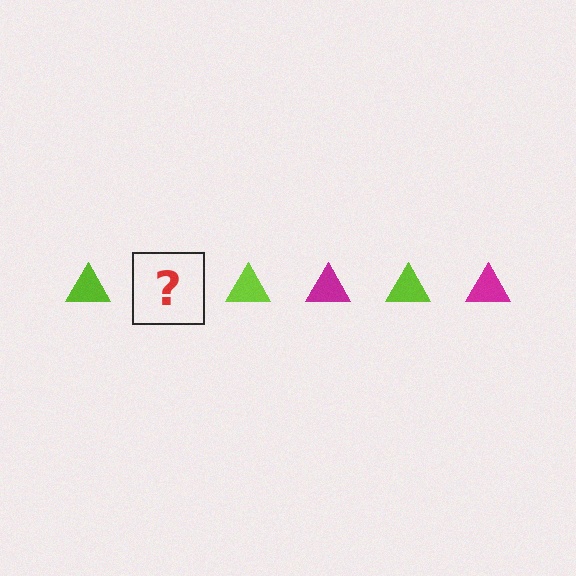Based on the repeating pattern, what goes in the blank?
The blank should be a magenta triangle.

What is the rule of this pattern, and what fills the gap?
The rule is that the pattern cycles through lime, magenta triangles. The gap should be filled with a magenta triangle.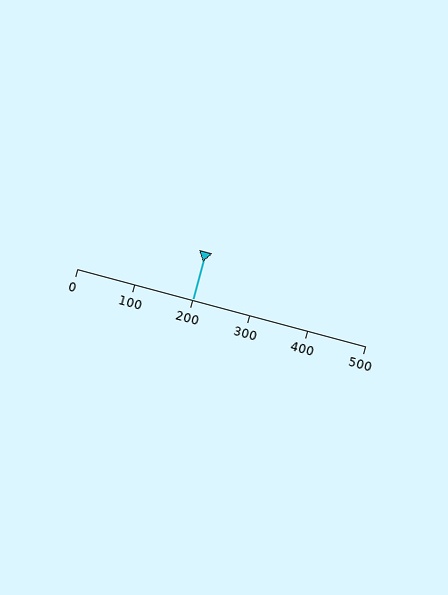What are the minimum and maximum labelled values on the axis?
The axis runs from 0 to 500.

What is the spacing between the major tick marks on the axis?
The major ticks are spaced 100 apart.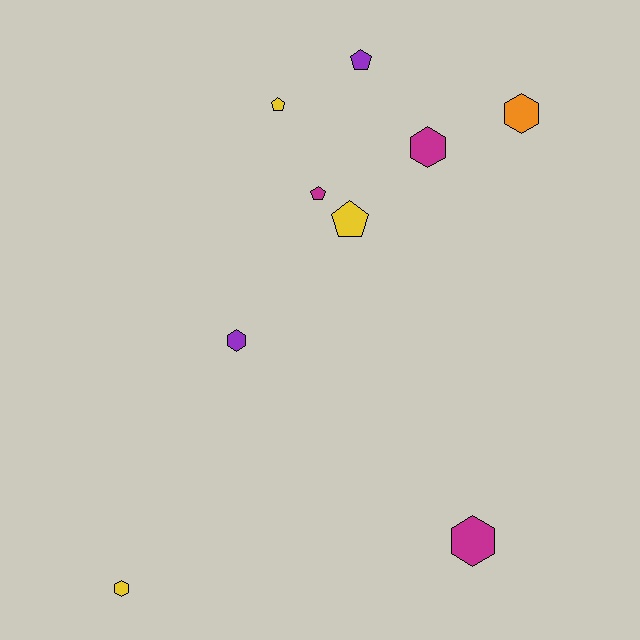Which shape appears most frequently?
Hexagon, with 5 objects.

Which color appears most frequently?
Yellow, with 3 objects.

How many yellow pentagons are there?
There are 2 yellow pentagons.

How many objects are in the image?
There are 9 objects.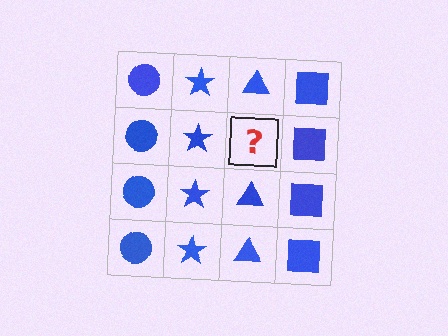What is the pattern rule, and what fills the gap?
The rule is that each column has a consistent shape. The gap should be filled with a blue triangle.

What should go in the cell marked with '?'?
The missing cell should contain a blue triangle.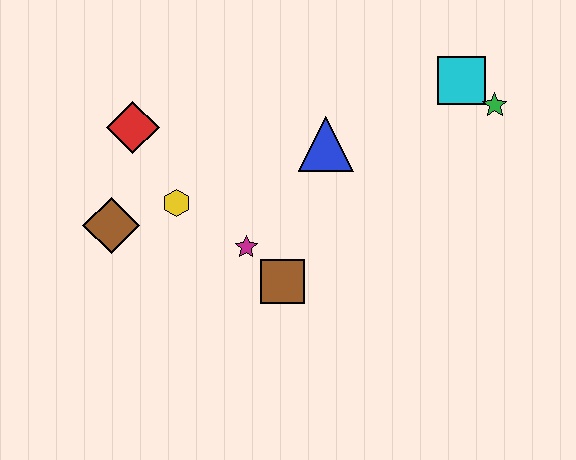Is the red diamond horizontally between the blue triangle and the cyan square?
No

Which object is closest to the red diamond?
The yellow hexagon is closest to the red diamond.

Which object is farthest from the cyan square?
The brown diamond is farthest from the cyan square.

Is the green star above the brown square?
Yes